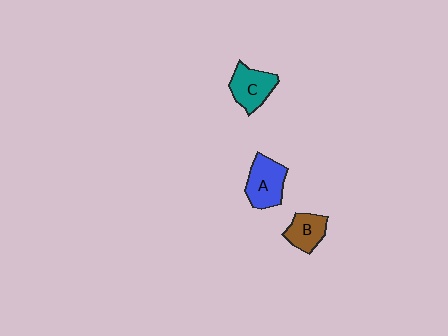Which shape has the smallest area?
Shape B (brown).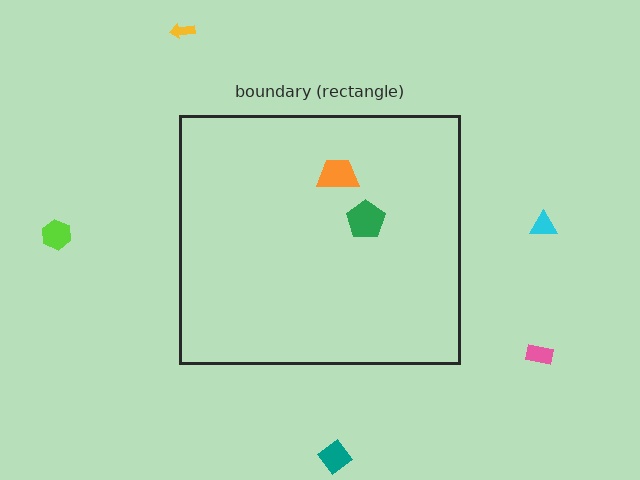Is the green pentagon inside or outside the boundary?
Inside.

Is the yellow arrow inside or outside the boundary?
Outside.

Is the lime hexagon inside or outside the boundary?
Outside.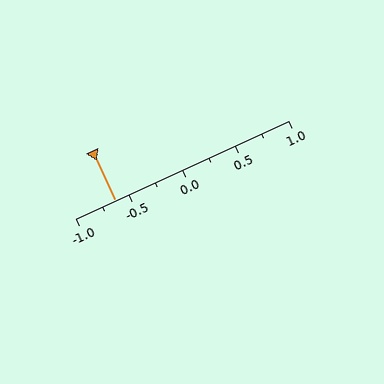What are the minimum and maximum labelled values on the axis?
The axis runs from -1.0 to 1.0.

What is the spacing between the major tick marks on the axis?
The major ticks are spaced 0.5 apart.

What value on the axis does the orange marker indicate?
The marker indicates approximately -0.62.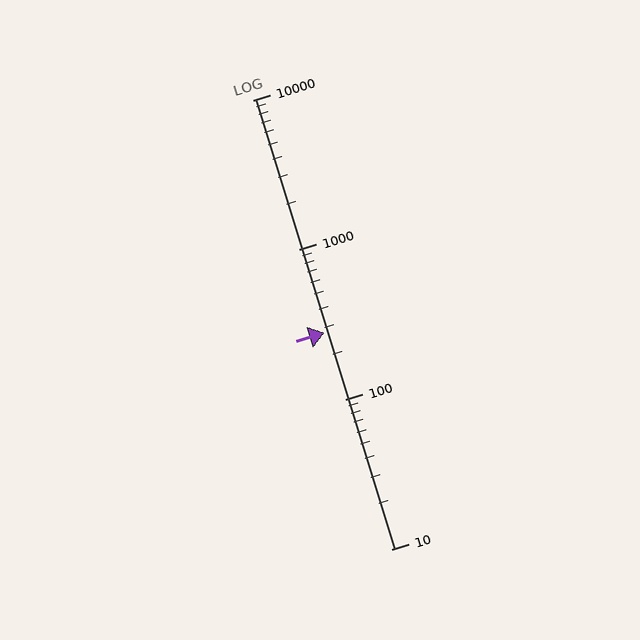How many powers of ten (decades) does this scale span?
The scale spans 3 decades, from 10 to 10000.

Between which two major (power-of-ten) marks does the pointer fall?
The pointer is between 100 and 1000.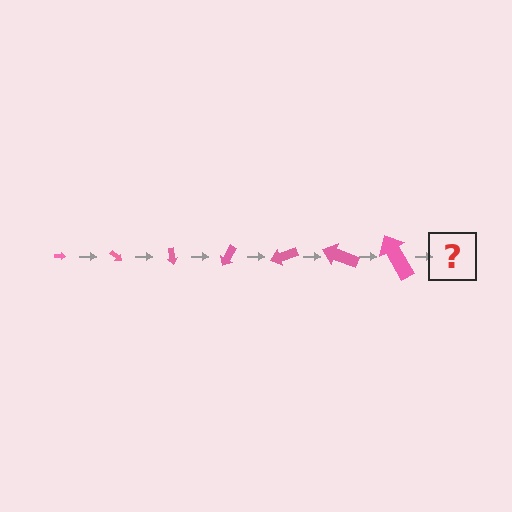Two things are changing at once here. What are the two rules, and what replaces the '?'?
The two rules are that the arrow grows larger each step and it rotates 40 degrees each step. The '?' should be an arrow, larger than the previous one and rotated 280 degrees from the start.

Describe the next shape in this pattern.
It should be an arrow, larger than the previous one and rotated 280 degrees from the start.